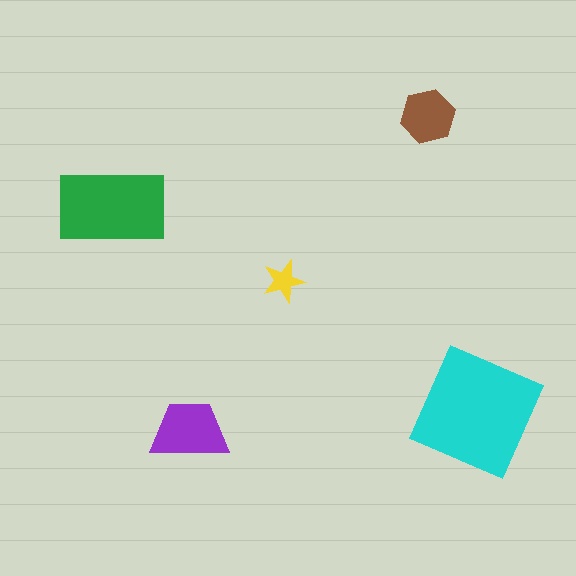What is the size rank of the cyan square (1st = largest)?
1st.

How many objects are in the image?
There are 5 objects in the image.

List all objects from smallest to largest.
The yellow star, the brown hexagon, the purple trapezoid, the green rectangle, the cyan square.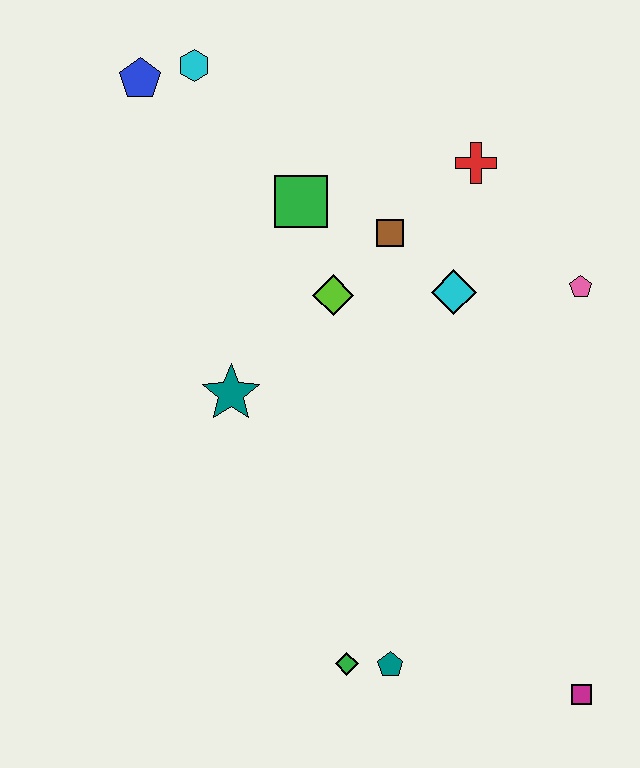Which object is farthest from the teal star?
The magenta square is farthest from the teal star.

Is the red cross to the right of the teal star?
Yes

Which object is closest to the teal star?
The lime diamond is closest to the teal star.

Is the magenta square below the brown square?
Yes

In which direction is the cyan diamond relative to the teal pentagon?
The cyan diamond is above the teal pentagon.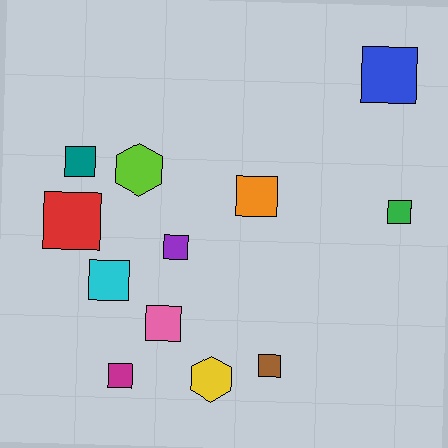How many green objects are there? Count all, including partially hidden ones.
There is 1 green object.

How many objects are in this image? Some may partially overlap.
There are 12 objects.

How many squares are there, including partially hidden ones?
There are 10 squares.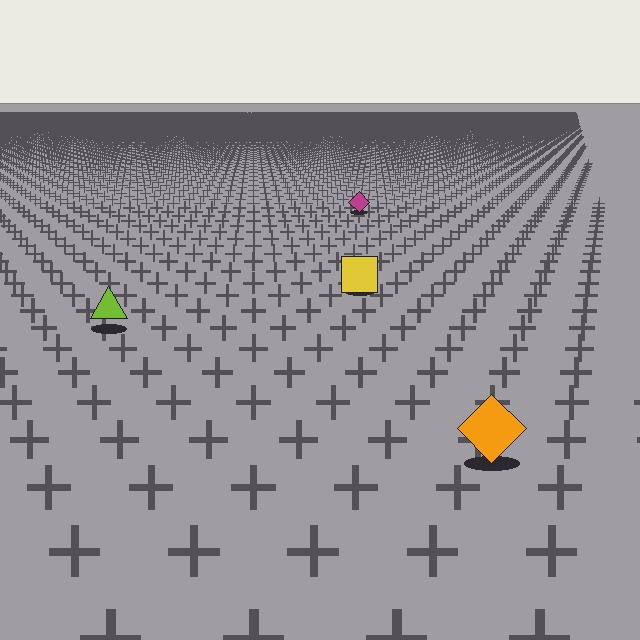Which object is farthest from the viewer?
The magenta diamond is farthest from the viewer. It appears smaller and the ground texture around it is denser.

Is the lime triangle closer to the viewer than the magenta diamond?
Yes. The lime triangle is closer — you can tell from the texture gradient: the ground texture is coarser near it.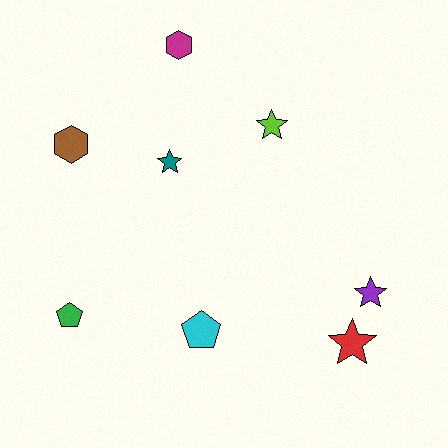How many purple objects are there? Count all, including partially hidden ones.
There is 1 purple object.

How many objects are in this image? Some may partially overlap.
There are 8 objects.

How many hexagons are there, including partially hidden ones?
There are 2 hexagons.